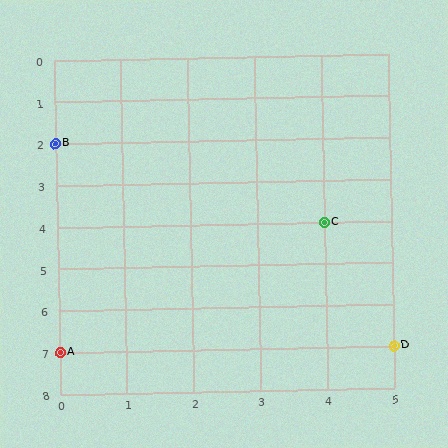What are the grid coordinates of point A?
Point A is at grid coordinates (0, 7).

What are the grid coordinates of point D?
Point D is at grid coordinates (5, 7).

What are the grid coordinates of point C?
Point C is at grid coordinates (4, 4).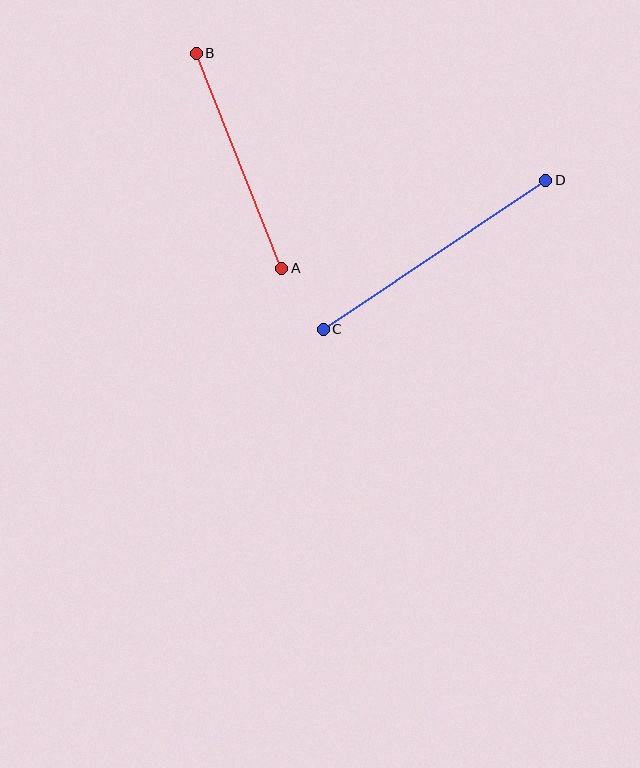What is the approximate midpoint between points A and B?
The midpoint is at approximately (239, 161) pixels.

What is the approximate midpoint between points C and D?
The midpoint is at approximately (435, 255) pixels.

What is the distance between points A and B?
The distance is approximately 231 pixels.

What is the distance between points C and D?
The distance is approximately 268 pixels.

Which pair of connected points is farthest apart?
Points C and D are farthest apart.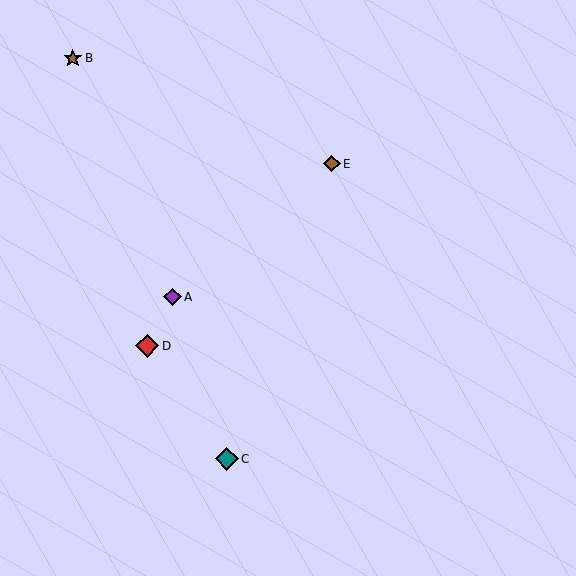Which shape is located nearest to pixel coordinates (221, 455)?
The teal diamond (labeled C) at (227, 459) is nearest to that location.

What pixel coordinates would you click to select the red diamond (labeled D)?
Click at (147, 346) to select the red diamond D.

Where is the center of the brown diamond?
The center of the brown diamond is at (332, 164).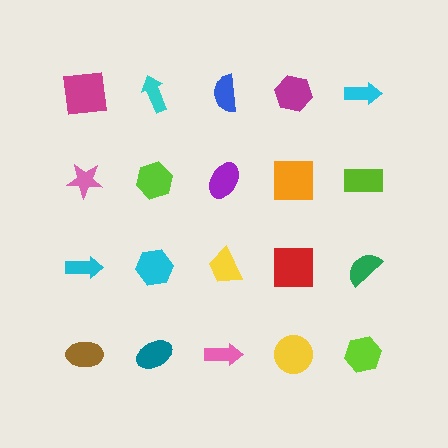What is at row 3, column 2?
A cyan hexagon.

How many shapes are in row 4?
5 shapes.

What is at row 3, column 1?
A cyan arrow.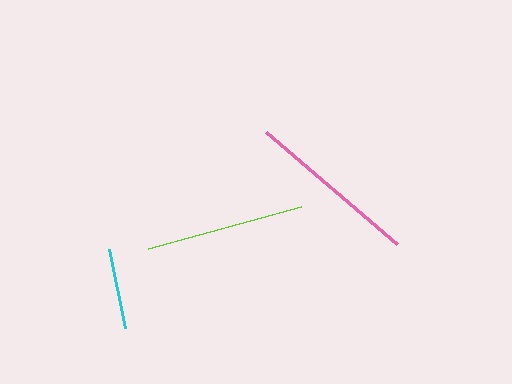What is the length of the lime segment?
The lime segment is approximately 159 pixels long.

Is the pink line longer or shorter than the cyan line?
The pink line is longer than the cyan line.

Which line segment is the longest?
The pink line is the longest at approximately 172 pixels.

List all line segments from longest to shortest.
From longest to shortest: pink, lime, cyan.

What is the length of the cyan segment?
The cyan segment is approximately 81 pixels long.